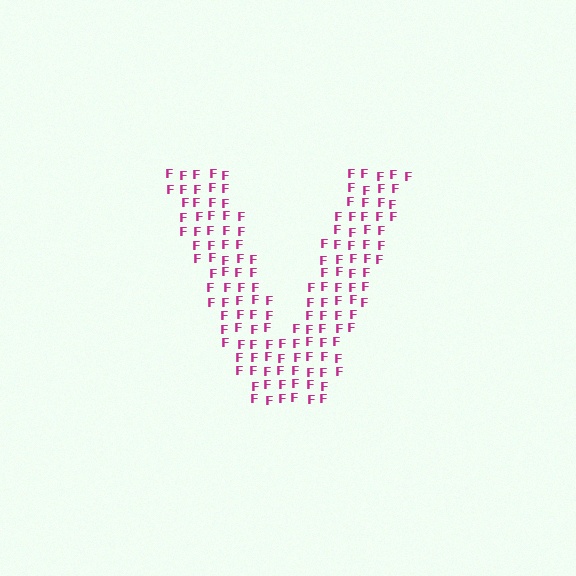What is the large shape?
The large shape is the letter V.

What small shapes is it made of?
It is made of small letter F's.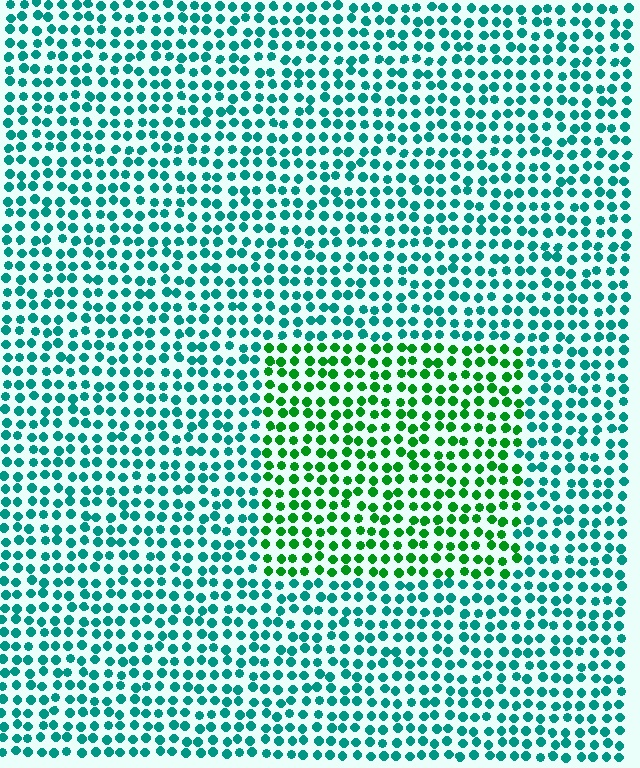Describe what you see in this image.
The image is filled with small teal elements in a uniform arrangement. A rectangle-shaped region is visible where the elements are tinted to a slightly different hue, forming a subtle color boundary.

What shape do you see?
I see a rectangle.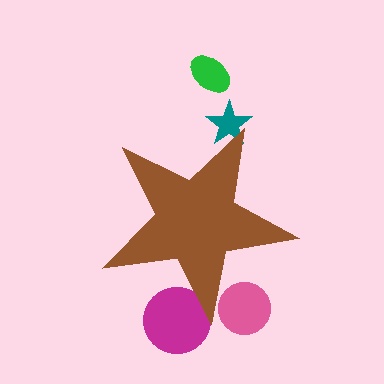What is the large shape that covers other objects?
A brown star.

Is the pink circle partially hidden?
Yes, the pink circle is partially hidden behind the brown star.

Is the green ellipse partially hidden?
No, the green ellipse is fully visible.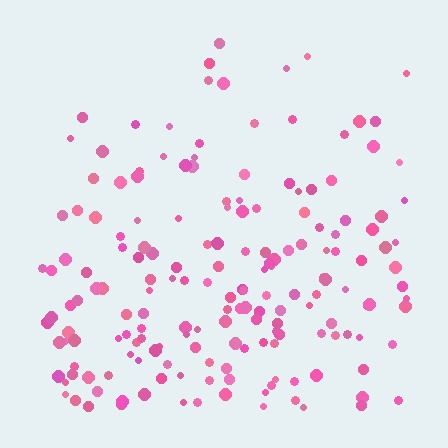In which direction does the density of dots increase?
From top to bottom, with the bottom side densest.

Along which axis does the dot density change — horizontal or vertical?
Vertical.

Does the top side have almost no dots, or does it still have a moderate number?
Still a moderate number, just noticeably fewer than the bottom.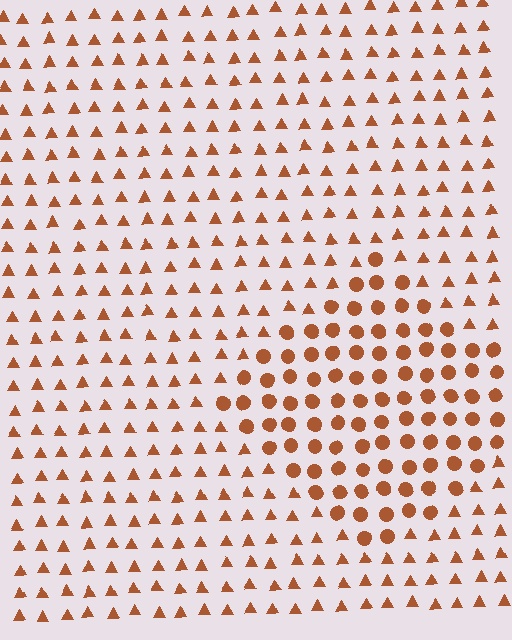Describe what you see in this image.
The image is filled with small brown elements arranged in a uniform grid. A diamond-shaped region contains circles, while the surrounding area contains triangles. The boundary is defined purely by the change in element shape.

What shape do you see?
I see a diamond.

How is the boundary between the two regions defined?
The boundary is defined by a change in element shape: circles inside vs. triangles outside. All elements share the same color and spacing.